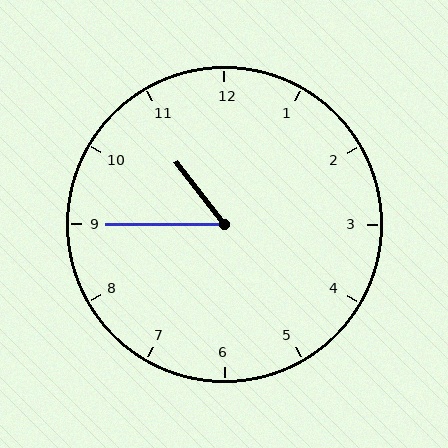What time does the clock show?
10:45.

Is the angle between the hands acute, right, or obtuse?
It is acute.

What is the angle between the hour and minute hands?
Approximately 52 degrees.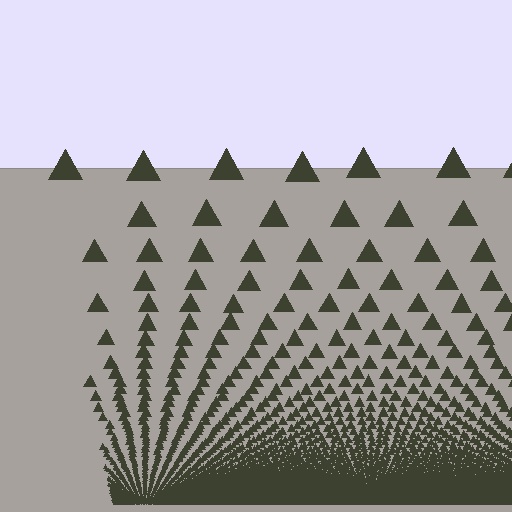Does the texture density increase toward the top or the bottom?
Density increases toward the bottom.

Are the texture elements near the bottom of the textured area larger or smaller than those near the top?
Smaller. The gradient is inverted — elements near the bottom are smaller and denser.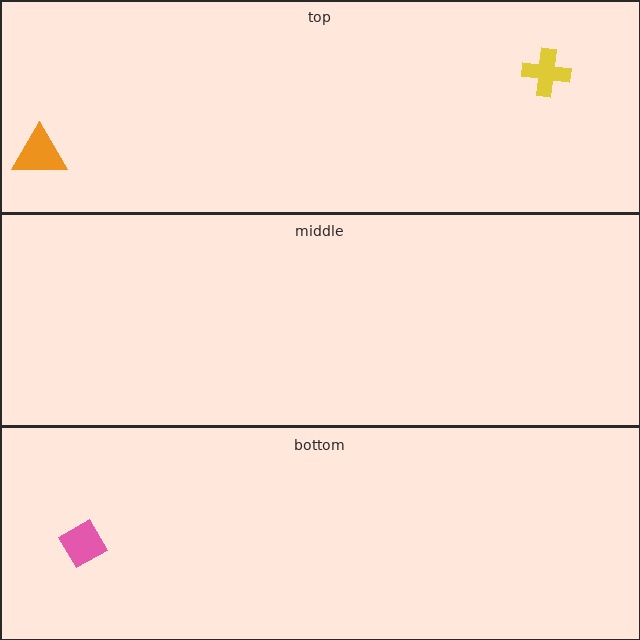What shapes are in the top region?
The orange triangle, the yellow cross.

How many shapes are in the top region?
2.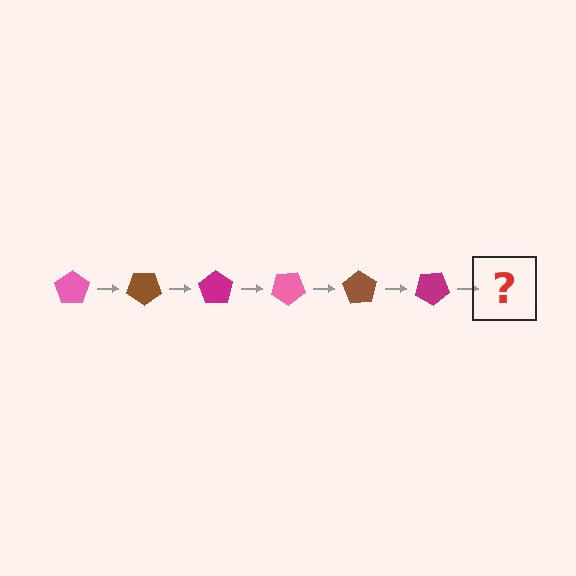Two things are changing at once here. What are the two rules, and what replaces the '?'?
The two rules are that it rotates 35 degrees each step and the color cycles through pink, brown, and magenta. The '?' should be a pink pentagon, rotated 210 degrees from the start.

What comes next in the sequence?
The next element should be a pink pentagon, rotated 210 degrees from the start.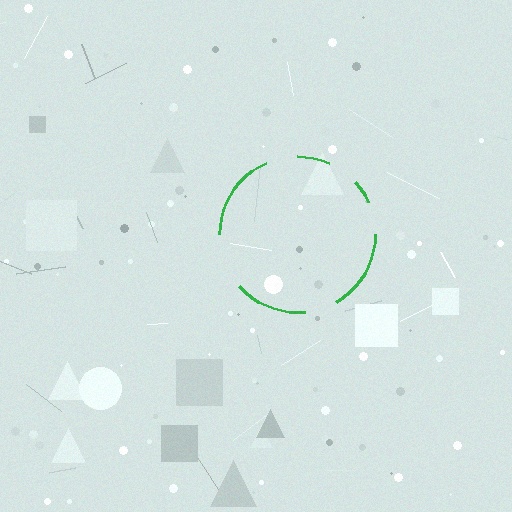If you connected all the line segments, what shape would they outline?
They would outline a circle.